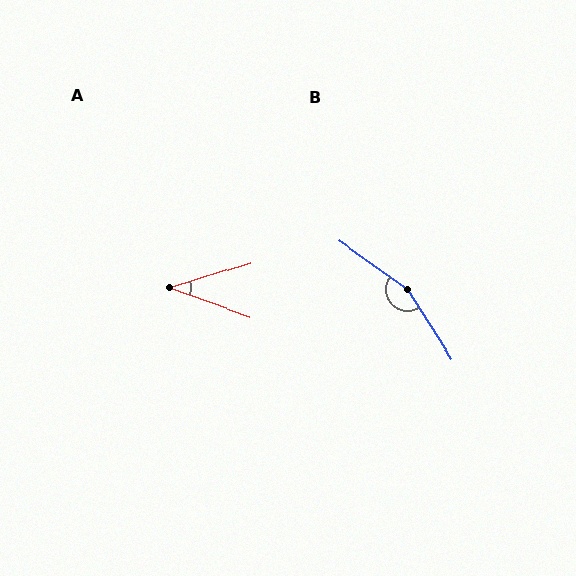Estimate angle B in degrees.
Approximately 158 degrees.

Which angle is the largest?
B, at approximately 158 degrees.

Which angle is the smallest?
A, at approximately 37 degrees.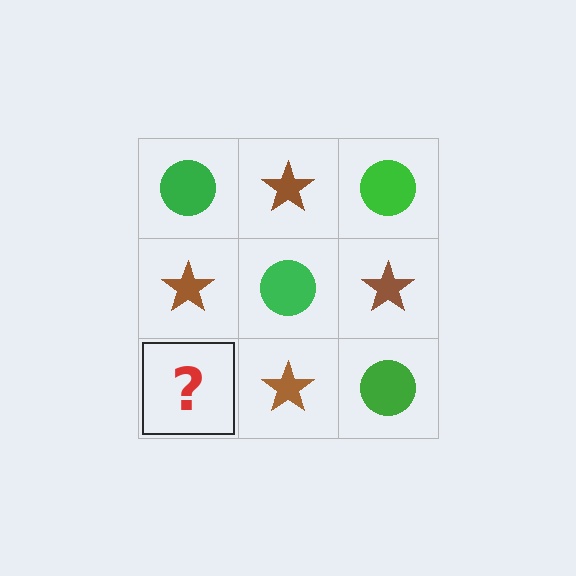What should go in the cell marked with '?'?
The missing cell should contain a green circle.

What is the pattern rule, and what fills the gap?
The rule is that it alternates green circle and brown star in a checkerboard pattern. The gap should be filled with a green circle.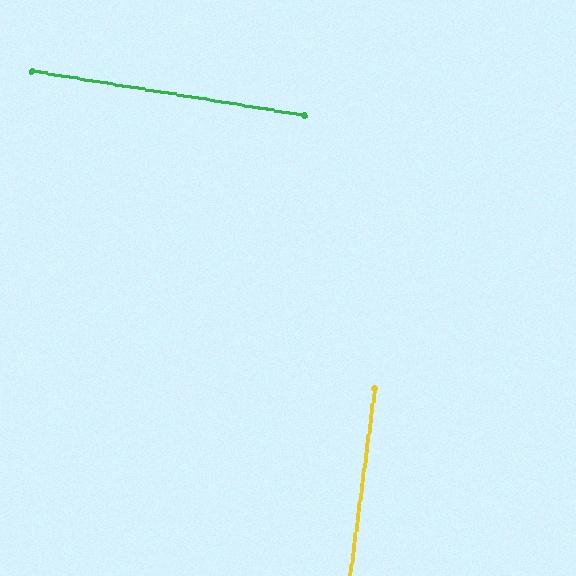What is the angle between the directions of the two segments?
Approximately 88 degrees.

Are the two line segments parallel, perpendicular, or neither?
Perpendicular — they meet at approximately 88°.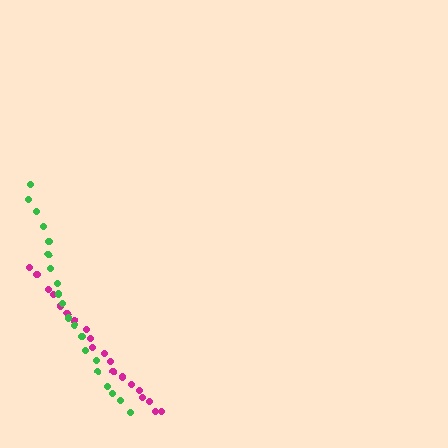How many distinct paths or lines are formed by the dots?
There are 2 distinct paths.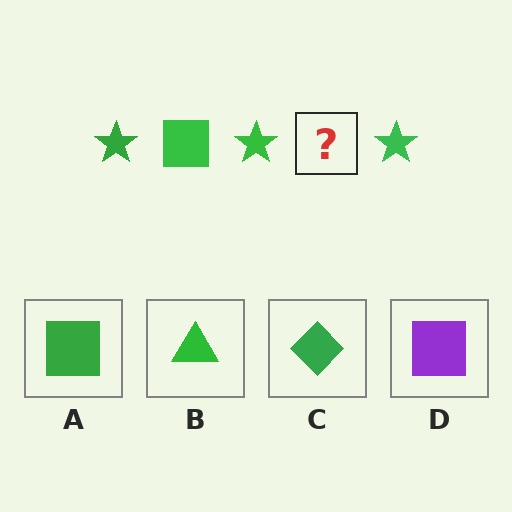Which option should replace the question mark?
Option A.